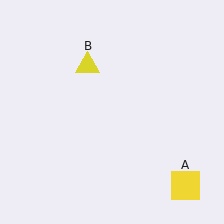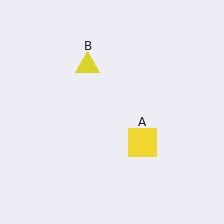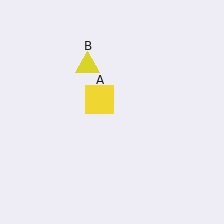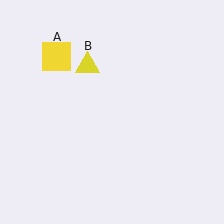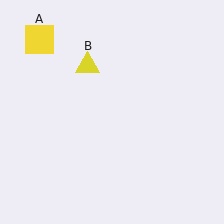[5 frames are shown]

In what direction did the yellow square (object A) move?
The yellow square (object A) moved up and to the left.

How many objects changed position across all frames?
1 object changed position: yellow square (object A).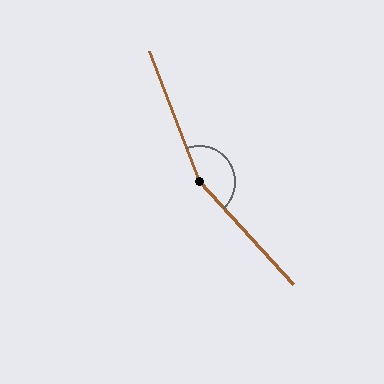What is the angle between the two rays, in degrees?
Approximately 159 degrees.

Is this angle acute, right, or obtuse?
It is obtuse.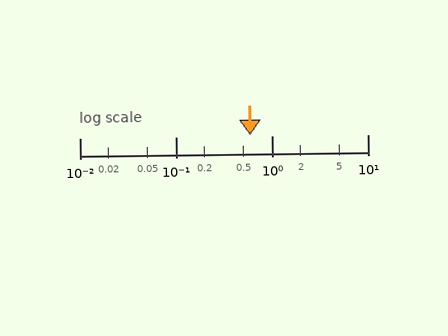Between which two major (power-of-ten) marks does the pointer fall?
The pointer is between 0.1 and 1.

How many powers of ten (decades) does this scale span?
The scale spans 3 decades, from 0.01 to 10.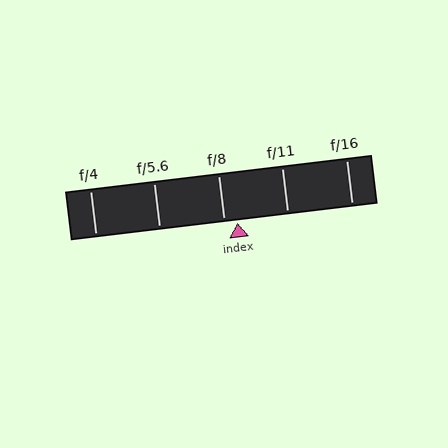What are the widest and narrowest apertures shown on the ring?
The widest aperture shown is f/4 and the narrowest is f/16.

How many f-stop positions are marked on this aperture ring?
There are 5 f-stop positions marked.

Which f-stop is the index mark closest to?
The index mark is closest to f/8.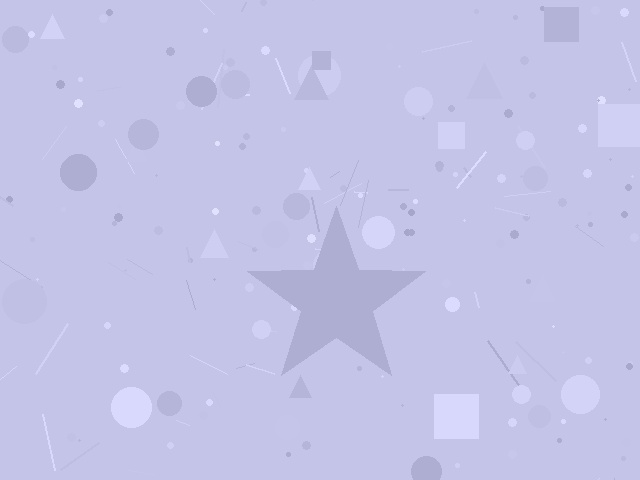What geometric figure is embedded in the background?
A star is embedded in the background.